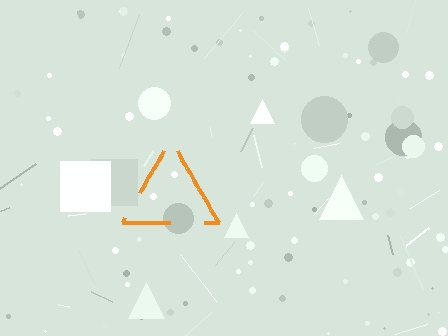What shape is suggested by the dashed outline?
The dashed outline suggests a triangle.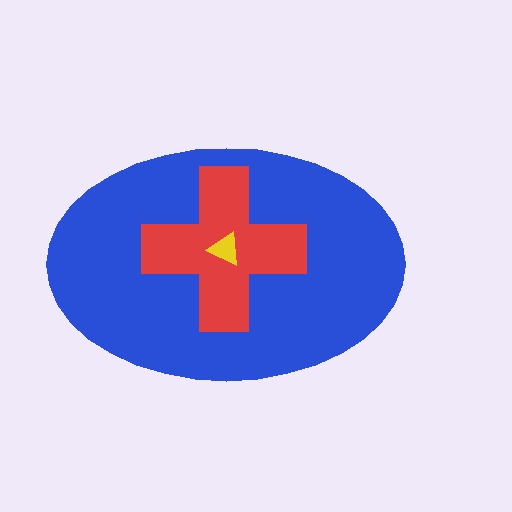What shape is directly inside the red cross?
The yellow triangle.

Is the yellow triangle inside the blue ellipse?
Yes.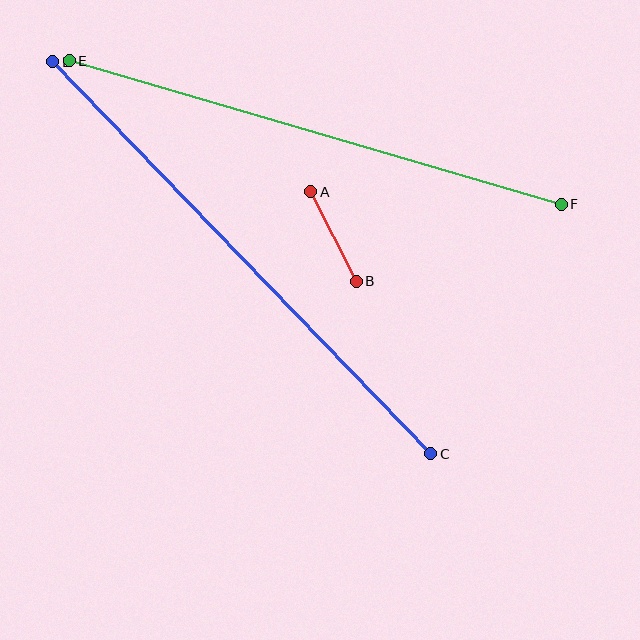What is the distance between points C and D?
The distance is approximately 544 pixels.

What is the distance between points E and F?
The distance is approximately 513 pixels.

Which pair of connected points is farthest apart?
Points C and D are farthest apart.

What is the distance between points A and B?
The distance is approximately 100 pixels.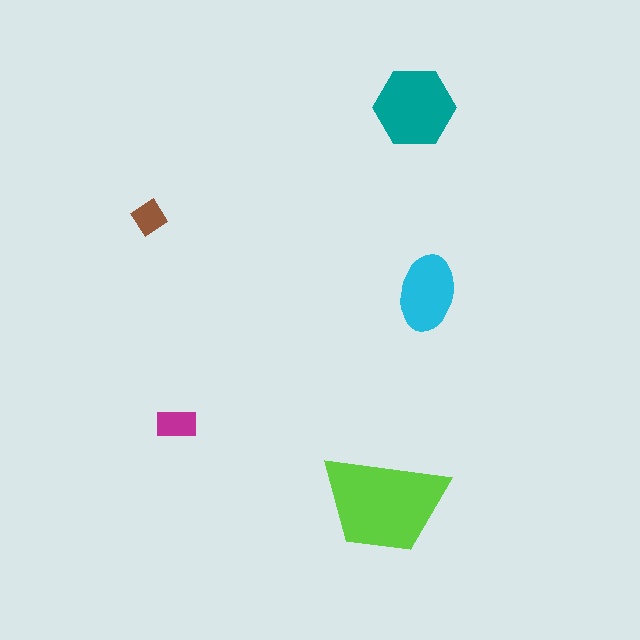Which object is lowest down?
The lime trapezoid is bottommost.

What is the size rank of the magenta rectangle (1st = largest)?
4th.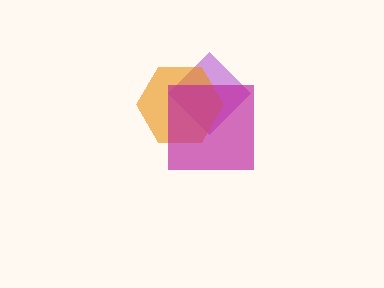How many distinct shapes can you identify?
There are 3 distinct shapes: a purple diamond, an orange hexagon, a magenta square.